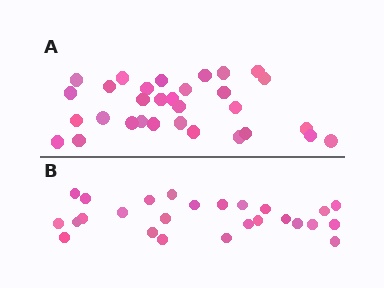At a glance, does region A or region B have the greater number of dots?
Region A (the top region) has more dots.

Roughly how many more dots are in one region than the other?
Region A has about 5 more dots than region B.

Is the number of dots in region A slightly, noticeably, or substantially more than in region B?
Region A has only slightly more — the two regions are fairly close. The ratio is roughly 1.2 to 1.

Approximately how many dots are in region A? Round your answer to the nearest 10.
About 30 dots. (The exact count is 31, which rounds to 30.)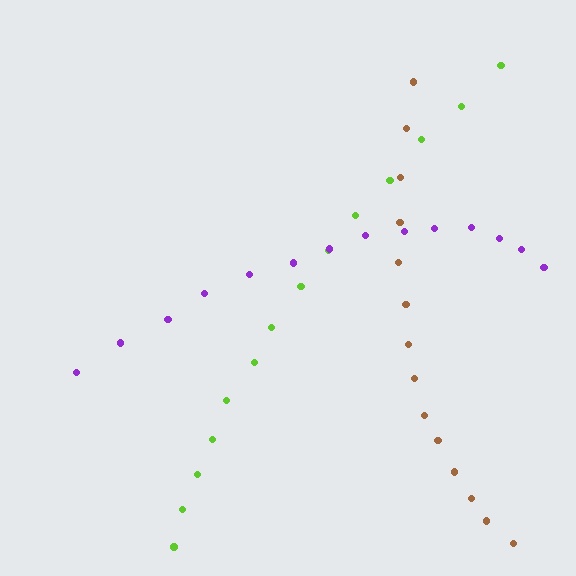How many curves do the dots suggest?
There are 3 distinct paths.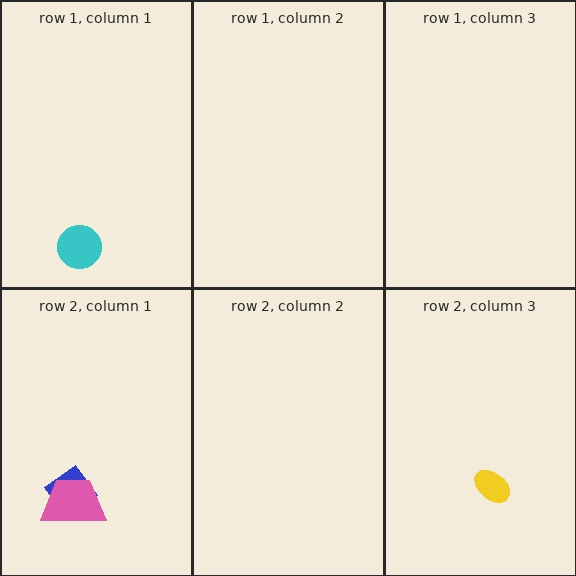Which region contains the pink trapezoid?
The row 2, column 1 region.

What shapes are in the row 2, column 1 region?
The blue diamond, the pink trapezoid.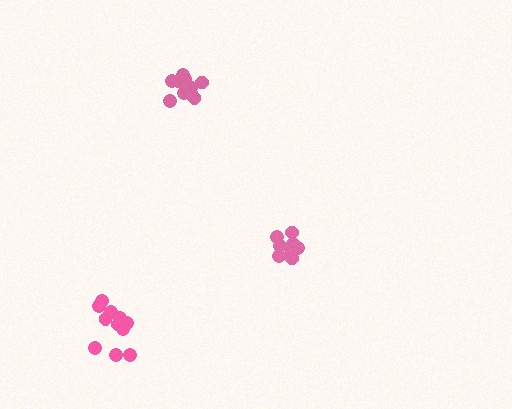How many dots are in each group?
Group 1: 11 dots, Group 2: 10 dots, Group 3: 11 dots (32 total).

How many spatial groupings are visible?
There are 3 spatial groupings.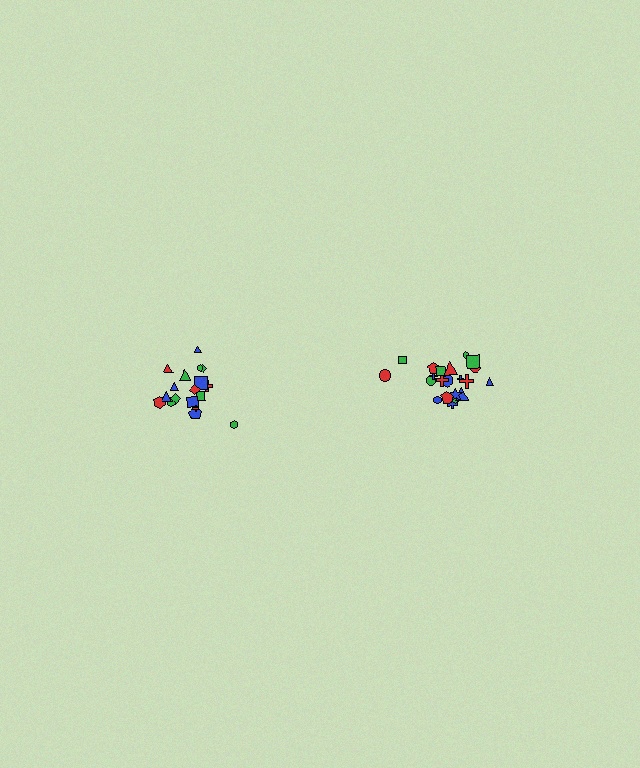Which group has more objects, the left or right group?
The right group.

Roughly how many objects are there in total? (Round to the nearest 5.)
Roughly 40 objects in total.